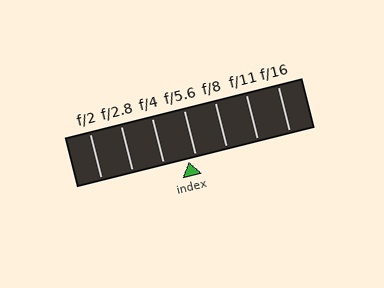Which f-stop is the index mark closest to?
The index mark is closest to f/5.6.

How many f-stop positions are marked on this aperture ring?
There are 7 f-stop positions marked.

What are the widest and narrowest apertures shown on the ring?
The widest aperture shown is f/2 and the narrowest is f/16.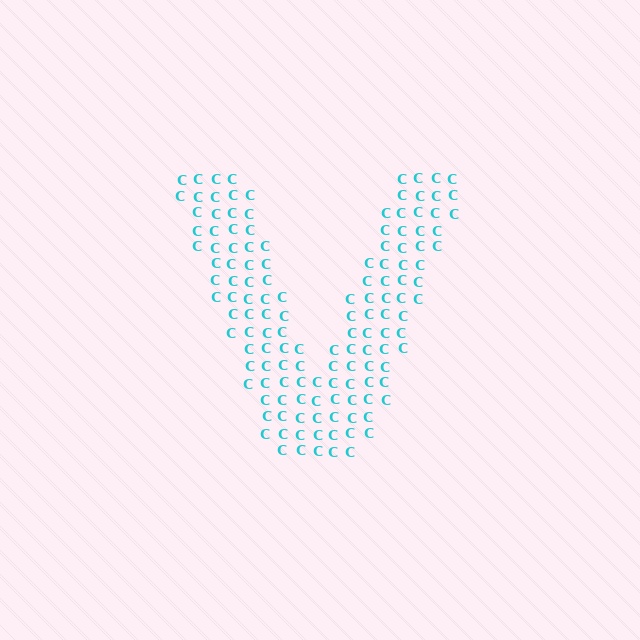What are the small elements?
The small elements are letter C's.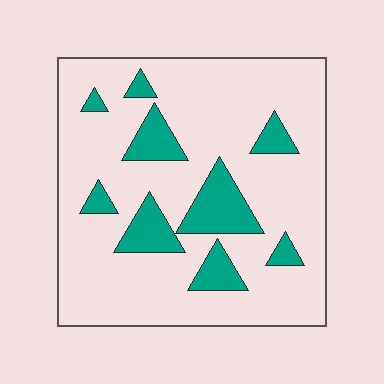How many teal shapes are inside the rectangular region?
9.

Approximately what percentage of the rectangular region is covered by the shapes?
Approximately 20%.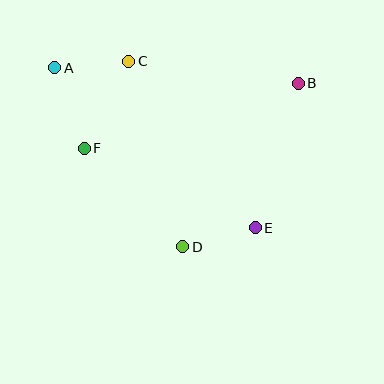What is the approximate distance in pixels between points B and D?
The distance between B and D is approximately 200 pixels.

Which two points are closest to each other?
Points A and C are closest to each other.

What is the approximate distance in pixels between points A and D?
The distance between A and D is approximately 220 pixels.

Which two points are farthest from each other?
Points A and E are farthest from each other.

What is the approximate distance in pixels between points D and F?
The distance between D and F is approximately 139 pixels.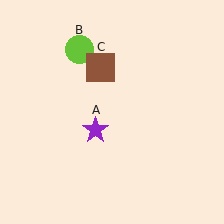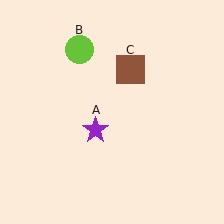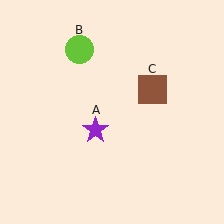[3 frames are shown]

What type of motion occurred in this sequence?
The brown square (object C) rotated clockwise around the center of the scene.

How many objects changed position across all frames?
1 object changed position: brown square (object C).